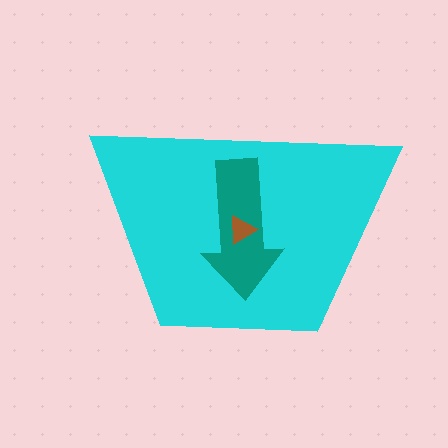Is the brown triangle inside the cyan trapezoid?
Yes.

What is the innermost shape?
The brown triangle.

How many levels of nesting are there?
3.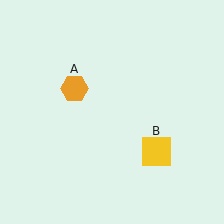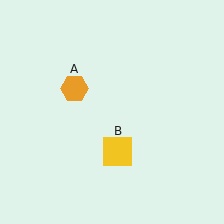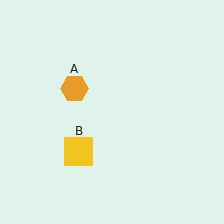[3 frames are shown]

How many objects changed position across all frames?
1 object changed position: yellow square (object B).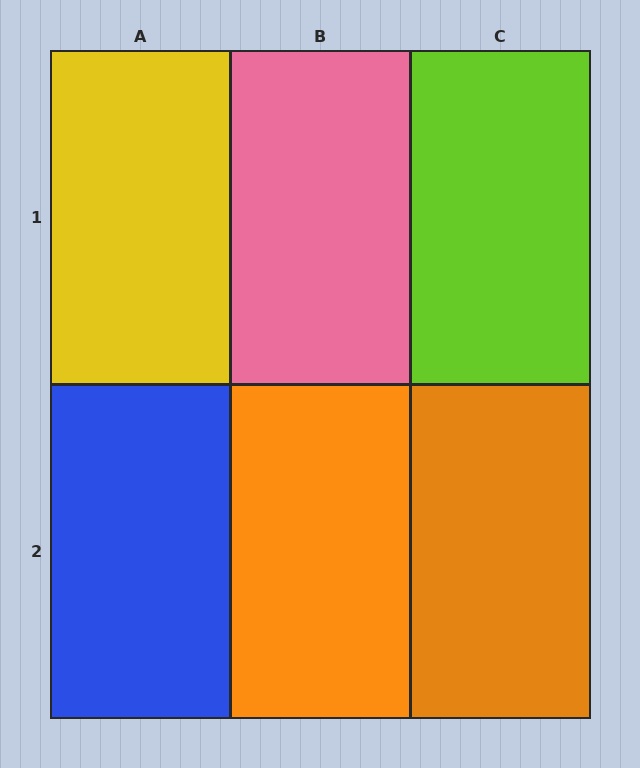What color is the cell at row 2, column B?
Orange.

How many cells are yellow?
1 cell is yellow.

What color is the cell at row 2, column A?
Blue.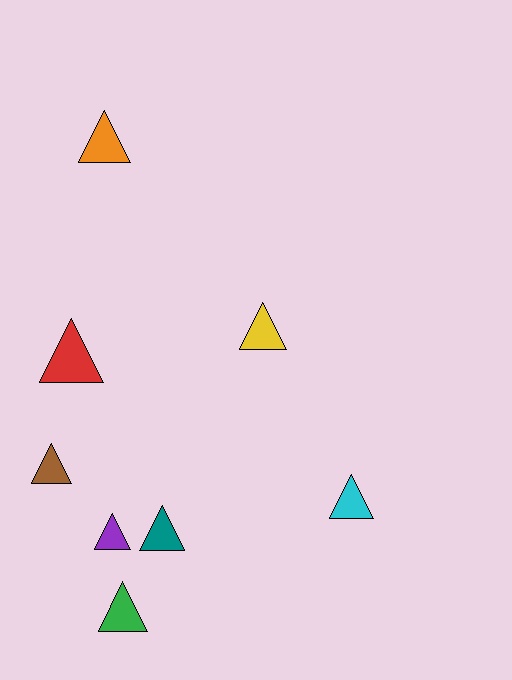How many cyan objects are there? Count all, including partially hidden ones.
There is 1 cyan object.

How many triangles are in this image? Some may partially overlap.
There are 8 triangles.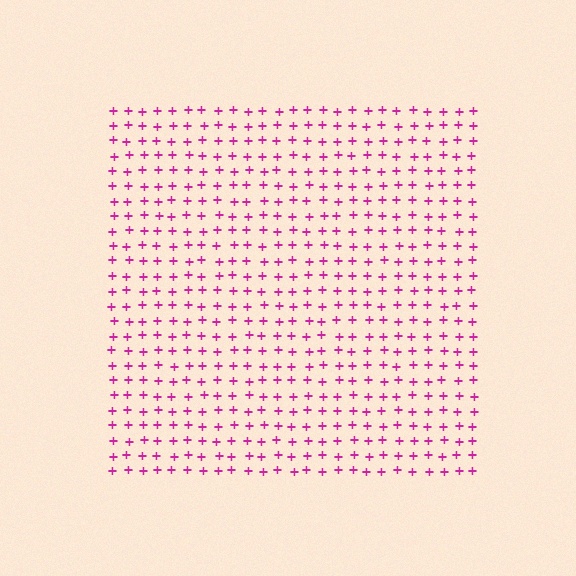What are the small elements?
The small elements are plus signs.